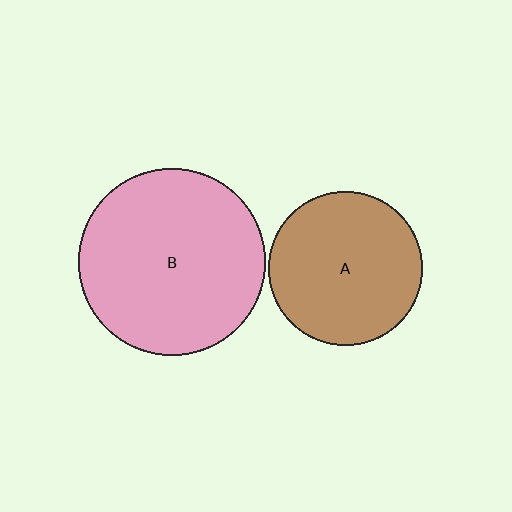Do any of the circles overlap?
No, none of the circles overlap.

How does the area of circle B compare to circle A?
Approximately 1.5 times.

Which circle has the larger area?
Circle B (pink).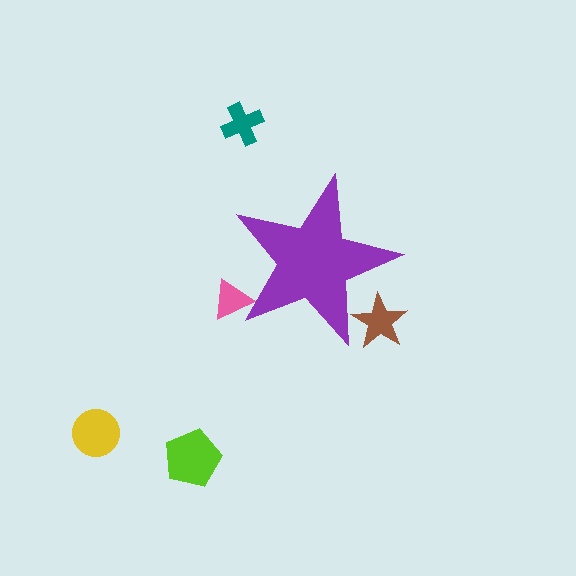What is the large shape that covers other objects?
A purple star.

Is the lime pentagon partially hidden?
No, the lime pentagon is fully visible.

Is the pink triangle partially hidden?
Yes, the pink triangle is partially hidden behind the purple star.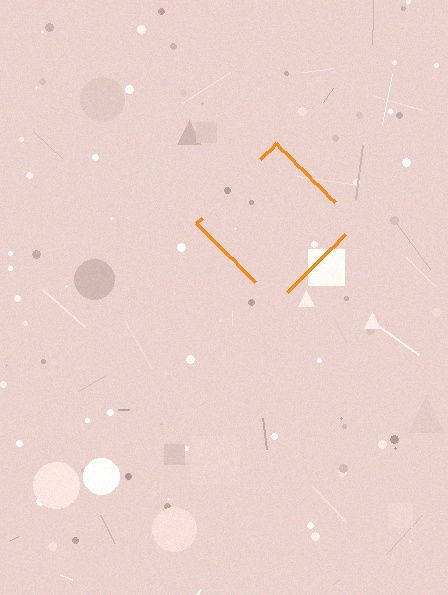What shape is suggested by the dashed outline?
The dashed outline suggests a diamond.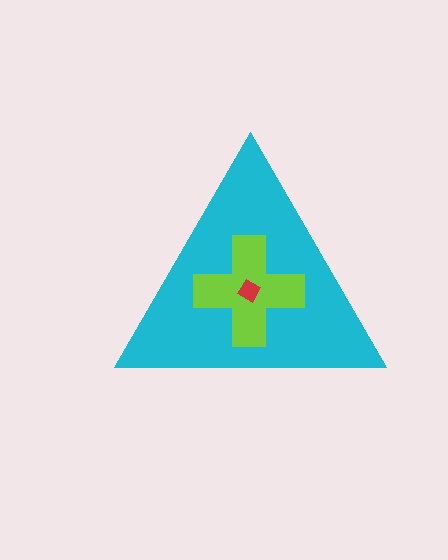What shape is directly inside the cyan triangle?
The lime cross.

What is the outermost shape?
The cyan triangle.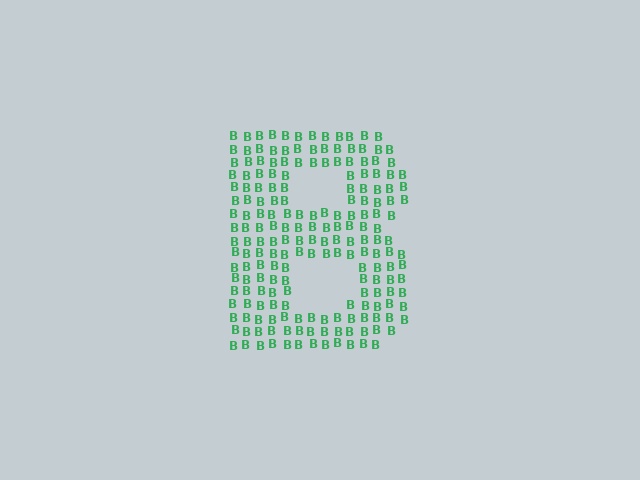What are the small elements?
The small elements are letter B's.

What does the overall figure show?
The overall figure shows the letter B.